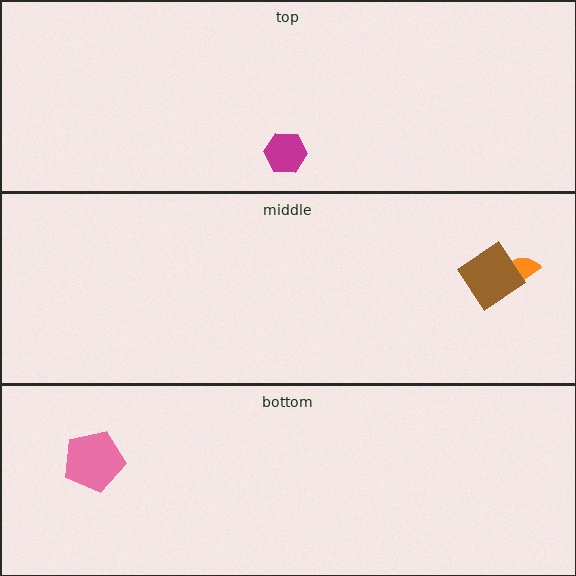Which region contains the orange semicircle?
The middle region.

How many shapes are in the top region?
1.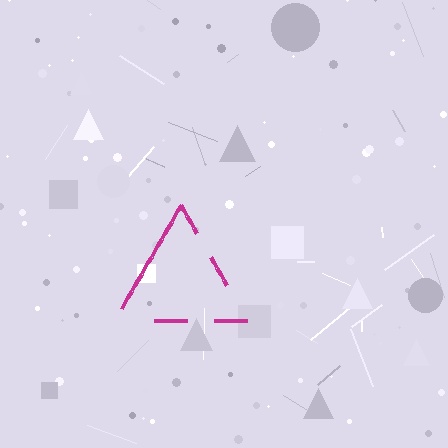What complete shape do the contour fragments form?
The contour fragments form a triangle.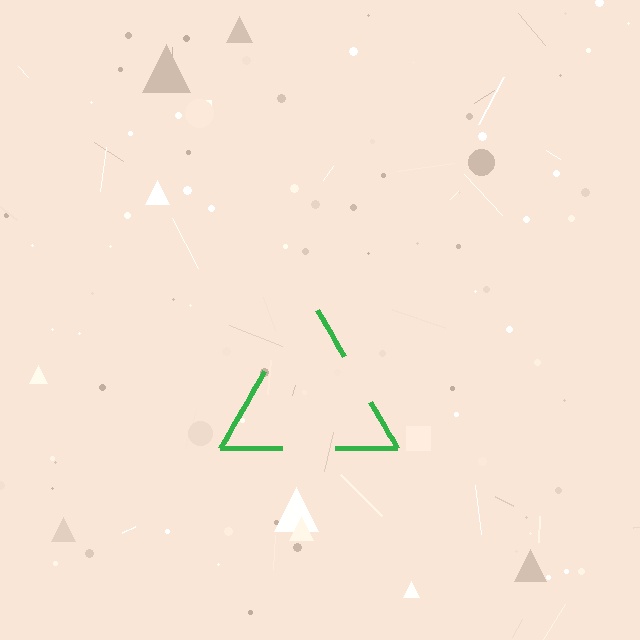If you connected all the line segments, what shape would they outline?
They would outline a triangle.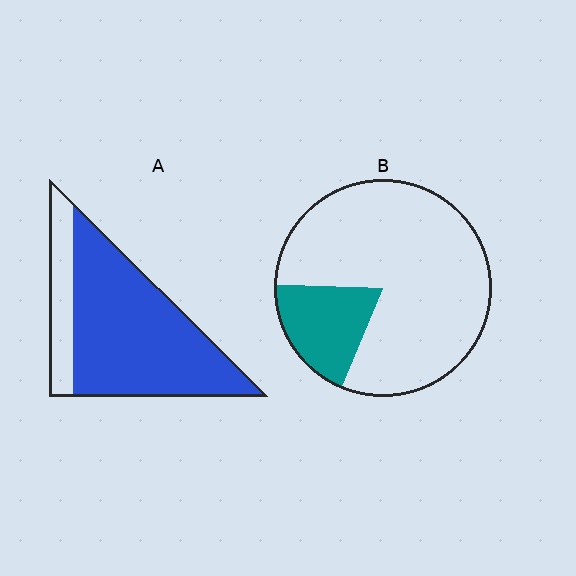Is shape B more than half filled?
No.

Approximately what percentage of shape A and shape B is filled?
A is approximately 80% and B is approximately 20%.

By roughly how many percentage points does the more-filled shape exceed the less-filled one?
By roughly 60 percentage points (A over B).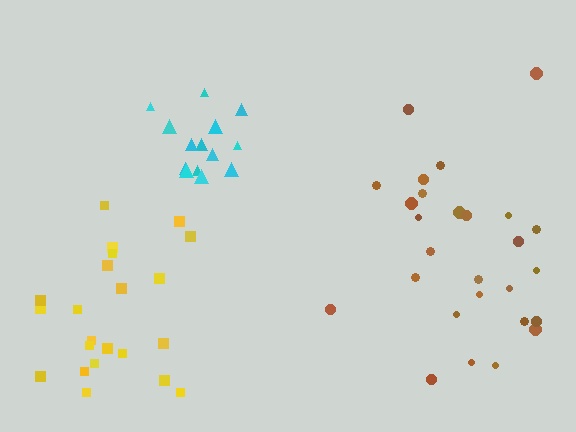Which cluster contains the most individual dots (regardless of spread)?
Brown (27).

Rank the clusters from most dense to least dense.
cyan, brown, yellow.